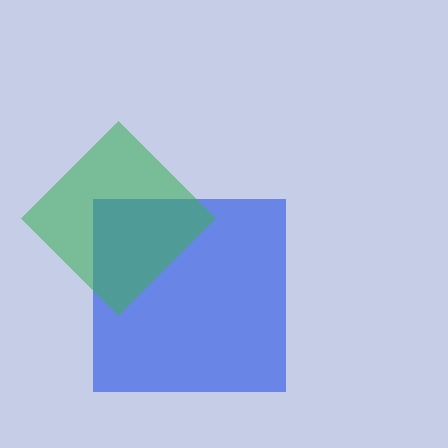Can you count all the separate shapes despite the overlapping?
Yes, there are 2 separate shapes.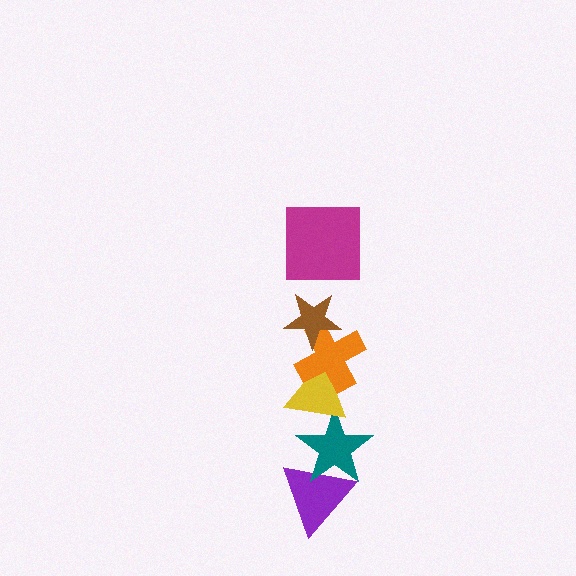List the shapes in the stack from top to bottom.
From top to bottom: the magenta square, the brown star, the orange cross, the yellow triangle, the teal star, the purple triangle.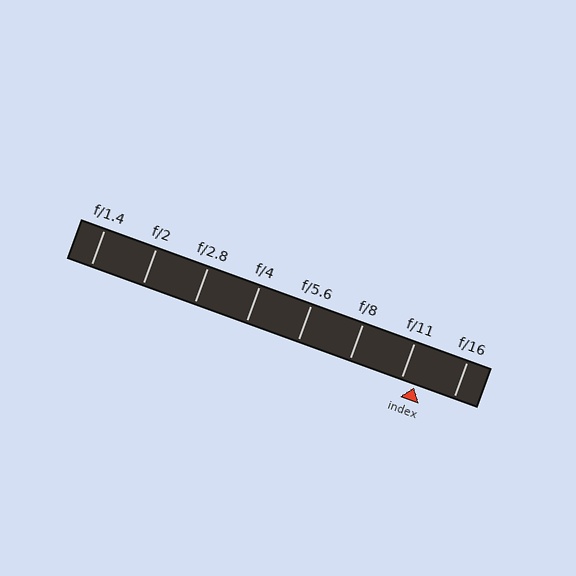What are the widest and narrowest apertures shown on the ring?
The widest aperture shown is f/1.4 and the narrowest is f/16.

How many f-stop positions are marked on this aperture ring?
There are 8 f-stop positions marked.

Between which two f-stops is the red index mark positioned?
The index mark is between f/11 and f/16.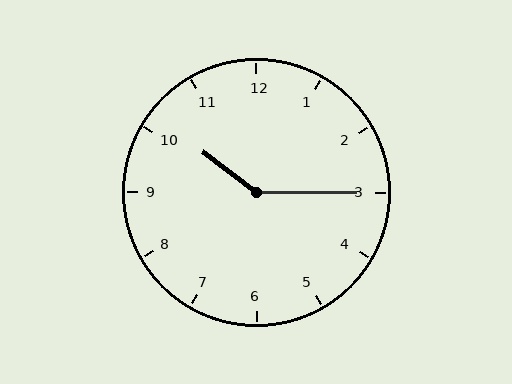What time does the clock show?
10:15.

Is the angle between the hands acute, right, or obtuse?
It is obtuse.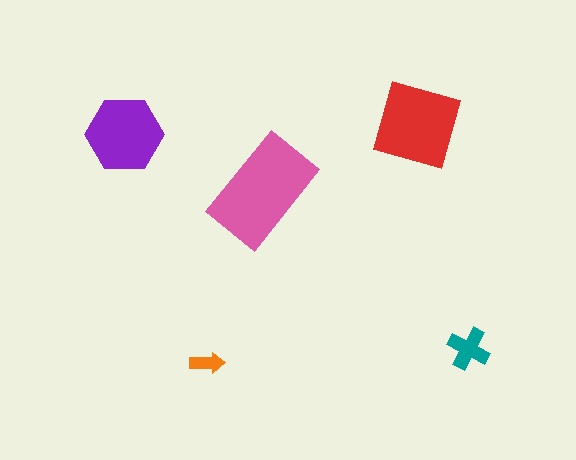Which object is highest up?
The red diamond is topmost.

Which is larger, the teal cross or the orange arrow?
The teal cross.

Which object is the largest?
The pink rectangle.